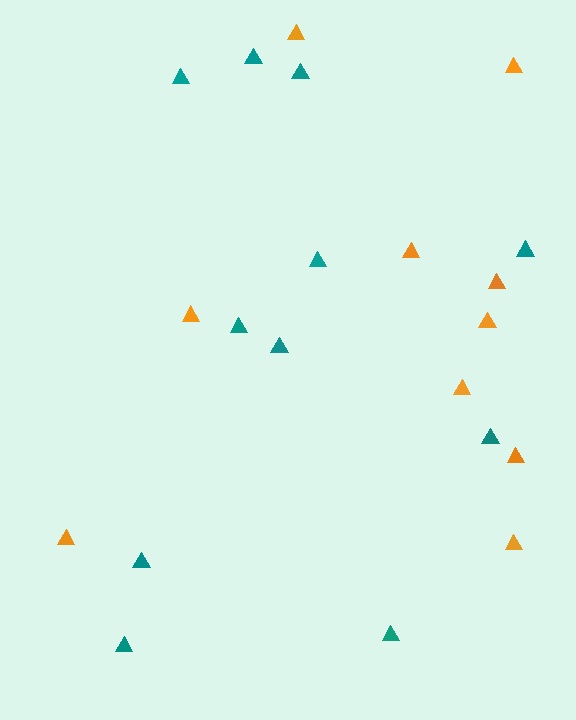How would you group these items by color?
There are 2 groups: one group of orange triangles (10) and one group of teal triangles (11).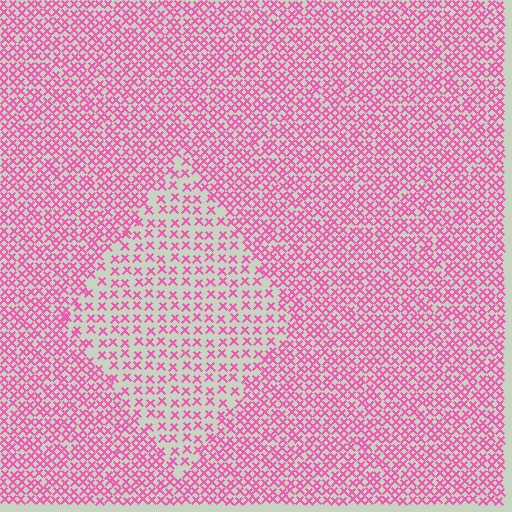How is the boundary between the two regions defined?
The boundary is defined by a change in element density (approximately 1.9x ratio). All elements are the same color, size, and shape.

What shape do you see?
I see a diamond.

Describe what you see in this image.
The image contains small pink elements arranged at two different densities. A diamond-shaped region is visible where the elements are less densely packed than the surrounding area.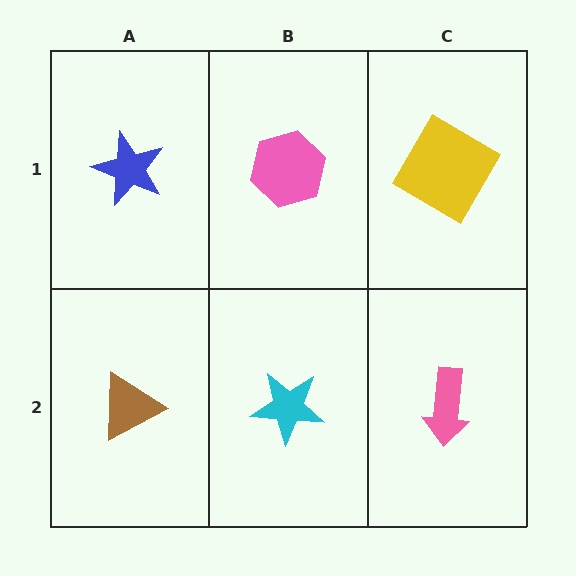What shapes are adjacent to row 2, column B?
A pink hexagon (row 1, column B), a brown triangle (row 2, column A), a pink arrow (row 2, column C).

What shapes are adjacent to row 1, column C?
A pink arrow (row 2, column C), a pink hexagon (row 1, column B).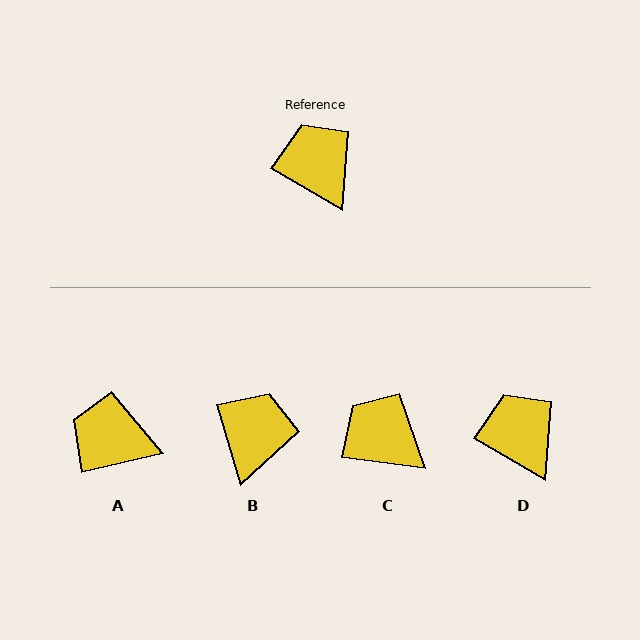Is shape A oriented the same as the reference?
No, it is off by about 44 degrees.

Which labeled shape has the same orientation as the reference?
D.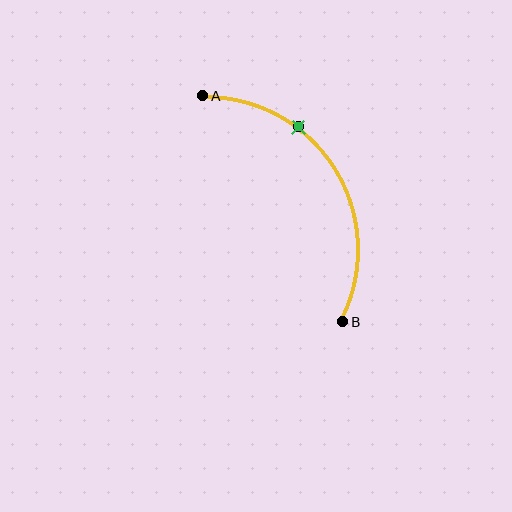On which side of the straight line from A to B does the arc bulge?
The arc bulges to the right of the straight line connecting A and B.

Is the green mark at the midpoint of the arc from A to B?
No. The green mark lies on the arc but is closer to endpoint A. The arc midpoint would be at the point on the curve equidistant along the arc from both A and B.